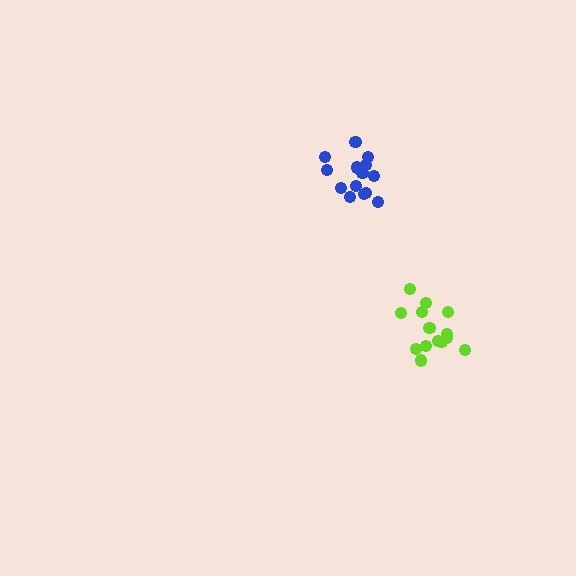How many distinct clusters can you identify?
There are 2 distinct clusters.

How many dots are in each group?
Group 1: 14 dots, Group 2: 14 dots (28 total).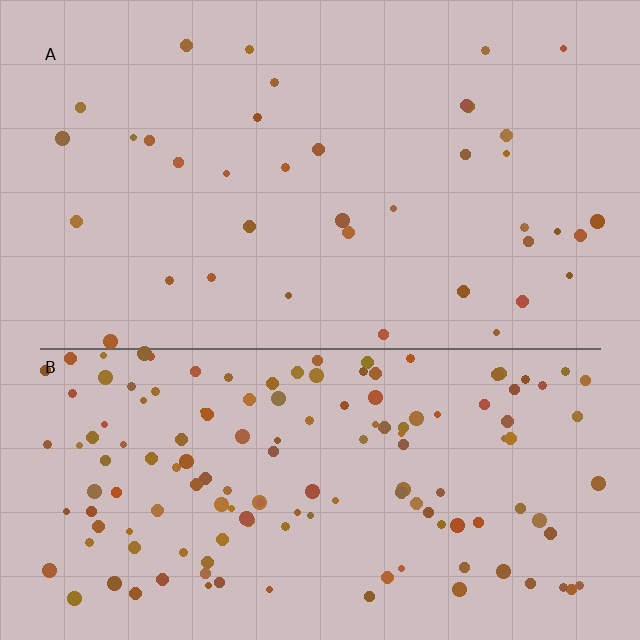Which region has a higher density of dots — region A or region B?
B (the bottom).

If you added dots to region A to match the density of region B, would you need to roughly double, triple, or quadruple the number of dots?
Approximately quadruple.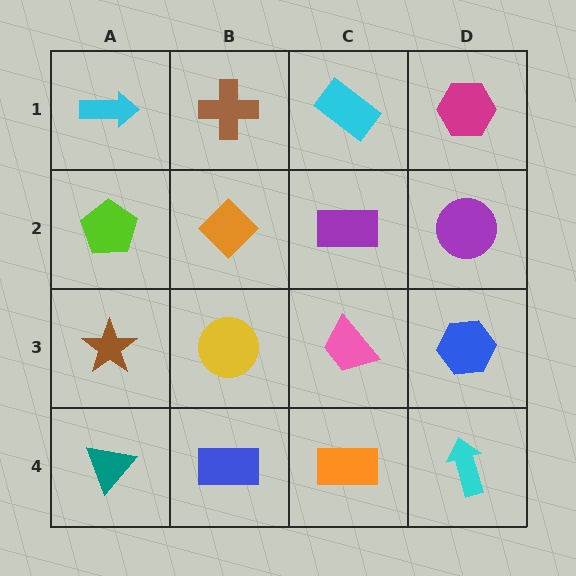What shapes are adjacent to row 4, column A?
A brown star (row 3, column A), a blue rectangle (row 4, column B).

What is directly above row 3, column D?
A purple circle.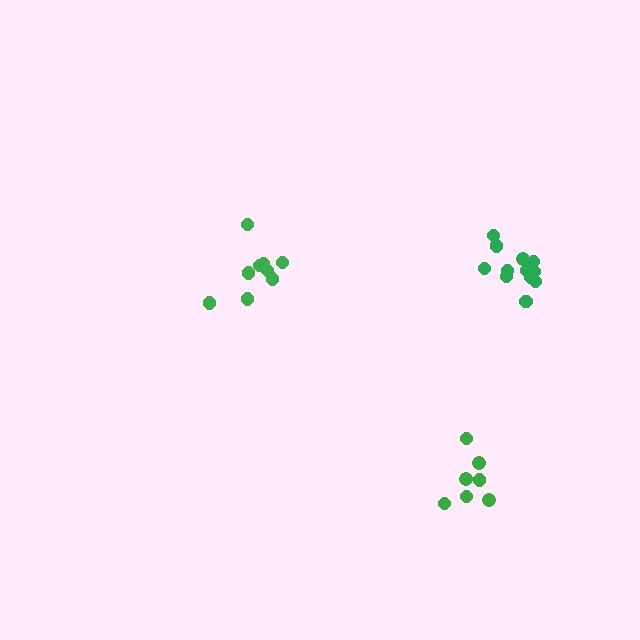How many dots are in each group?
Group 1: 9 dots, Group 2: 7 dots, Group 3: 12 dots (28 total).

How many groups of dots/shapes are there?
There are 3 groups.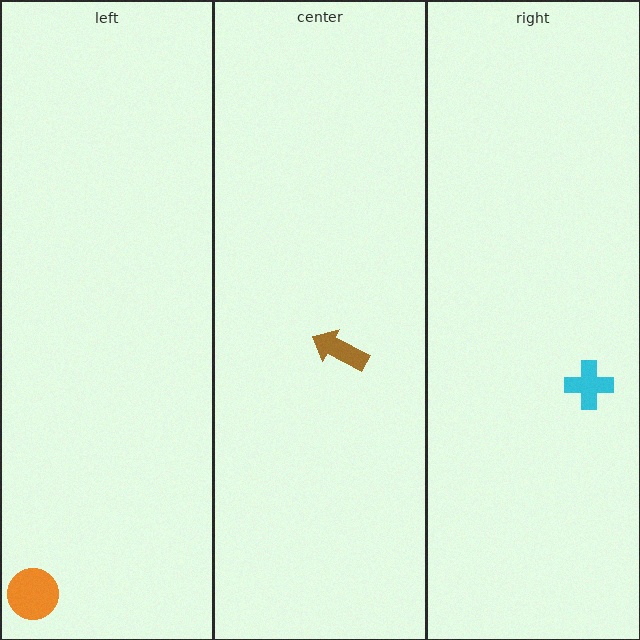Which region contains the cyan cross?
The right region.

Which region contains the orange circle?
The left region.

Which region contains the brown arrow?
The center region.